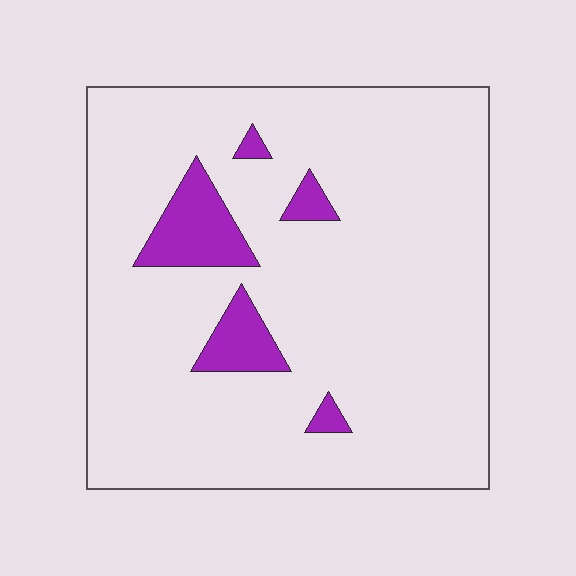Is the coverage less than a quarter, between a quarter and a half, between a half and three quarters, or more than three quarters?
Less than a quarter.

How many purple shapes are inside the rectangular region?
5.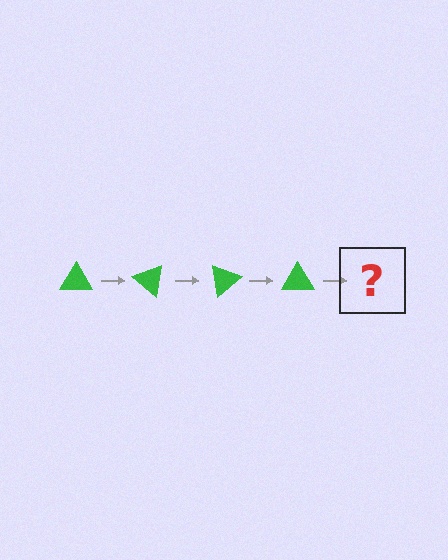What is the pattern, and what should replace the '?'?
The pattern is that the triangle rotates 40 degrees each step. The '?' should be a green triangle rotated 160 degrees.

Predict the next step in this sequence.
The next step is a green triangle rotated 160 degrees.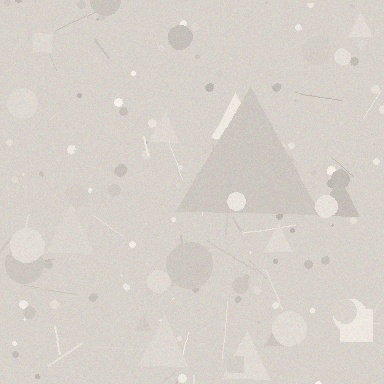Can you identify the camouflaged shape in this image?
The camouflaged shape is a triangle.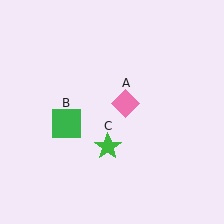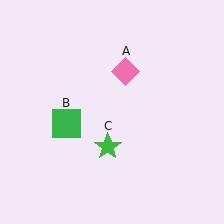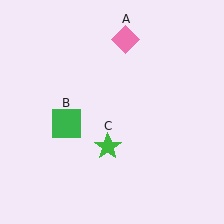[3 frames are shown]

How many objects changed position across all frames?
1 object changed position: pink diamond (object A).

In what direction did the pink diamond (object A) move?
The pink diamond (object A) moved up.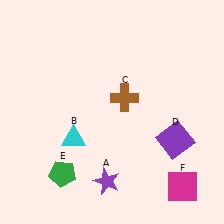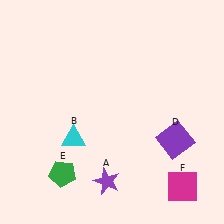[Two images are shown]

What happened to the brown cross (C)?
The brown cross (C) was removed in Image 2. It was in the top-right area of Image 1.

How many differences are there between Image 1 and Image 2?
There is 1 difference between the two images.